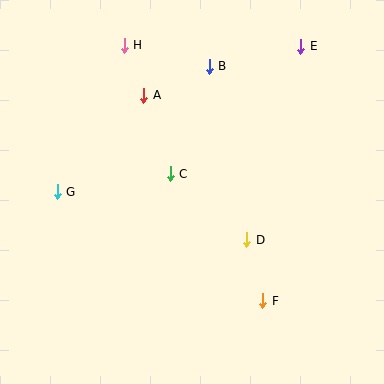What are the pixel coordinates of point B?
Point B is at (209, 66).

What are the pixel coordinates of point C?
Point C is at (170, 174).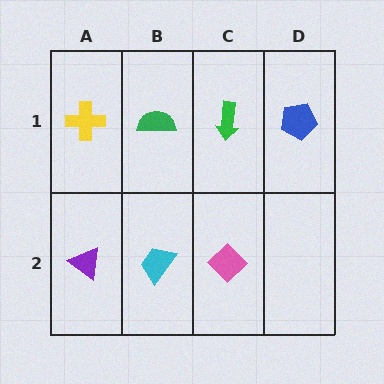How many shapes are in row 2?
3 shapes.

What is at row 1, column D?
A blue pentagon.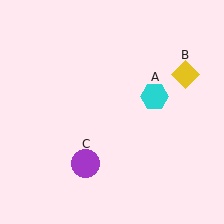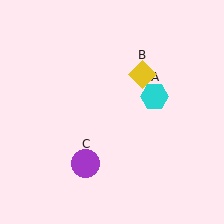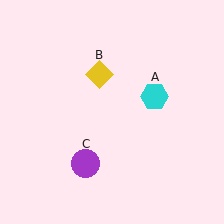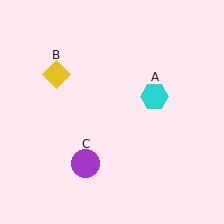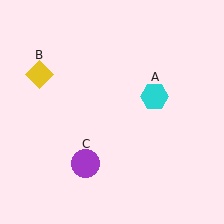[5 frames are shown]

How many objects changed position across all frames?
1 object changed position: yellow diamond (object B).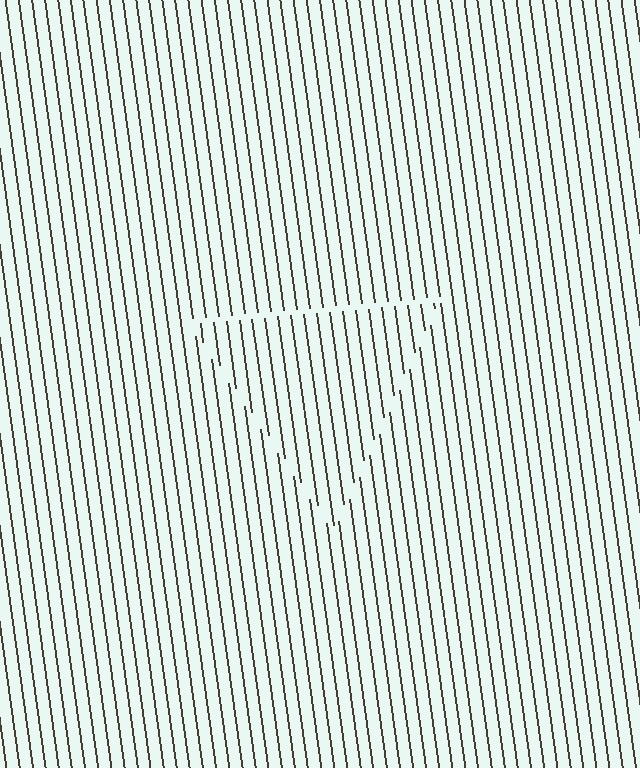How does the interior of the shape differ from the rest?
The interior of the shape contains the same grating, shifted by half a period — the contour is defined by the phase discontinuity where line-ends from the inner and outer gratings abut.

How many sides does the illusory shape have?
3 sides — the line-ends trace a triangle.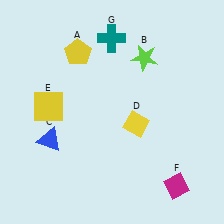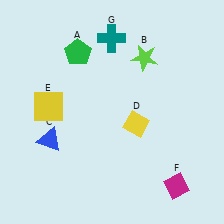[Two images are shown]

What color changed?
The pentagon (A) changed from yellow in Image 1 to green in Image 2.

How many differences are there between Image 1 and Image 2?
There is 1 difference between the two images.